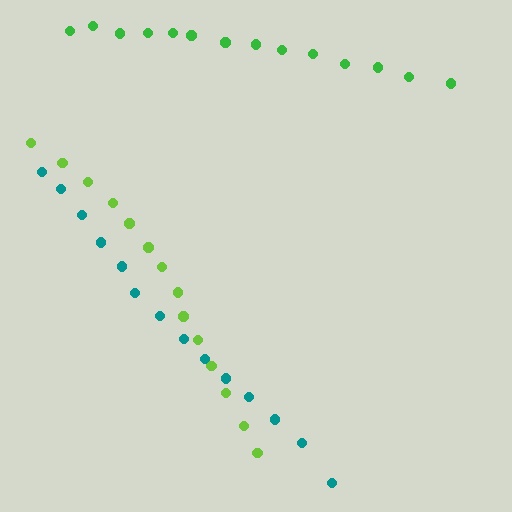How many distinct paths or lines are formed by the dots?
There are 3 distinct paths.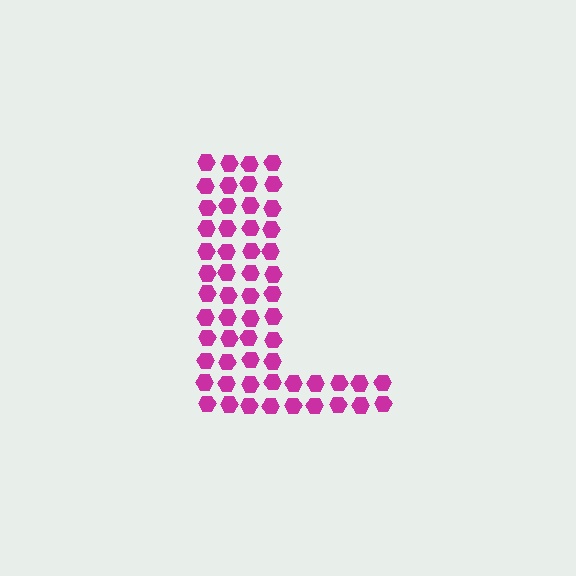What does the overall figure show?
The overall figure shows the letter L.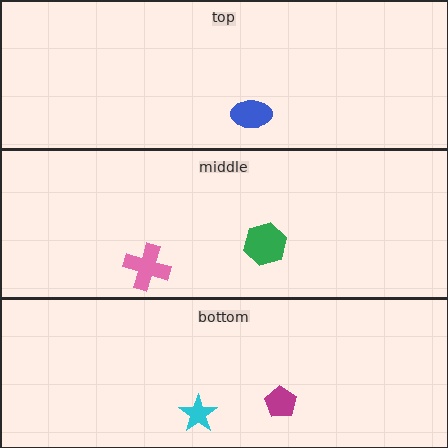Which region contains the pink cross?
The middle region.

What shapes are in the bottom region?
The magenta pentagon, the cyan star.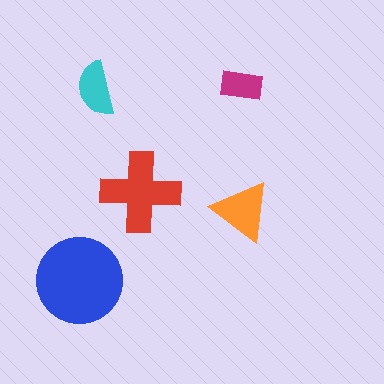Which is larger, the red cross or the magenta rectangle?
The red cross.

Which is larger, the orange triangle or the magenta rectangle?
The orange triangle.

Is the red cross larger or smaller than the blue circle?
Smaller.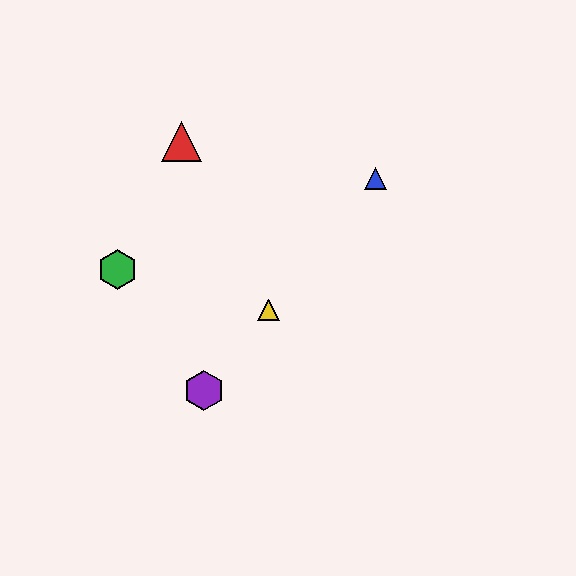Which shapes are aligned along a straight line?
The blue triangle, the yellow triangle, the purple hexagon are aligned along a straight line.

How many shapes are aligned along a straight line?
3 shapes (the blue triangle, the yellow triangle, the purple hexagon) are aligned along a straight line.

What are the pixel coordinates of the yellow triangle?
The yellow triangle is at (269, 310).